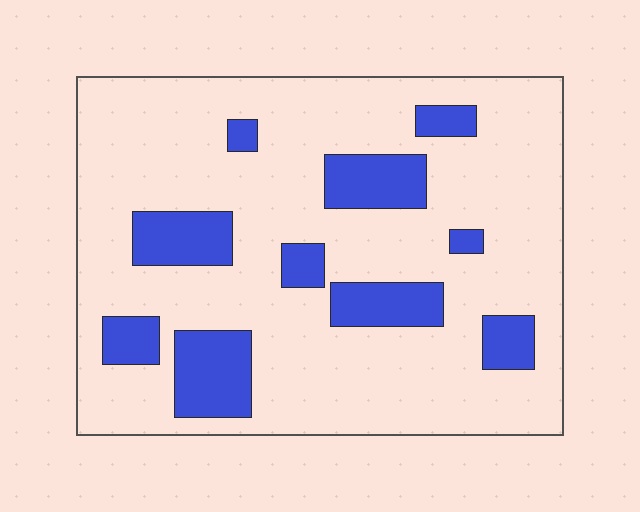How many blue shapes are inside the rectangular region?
10.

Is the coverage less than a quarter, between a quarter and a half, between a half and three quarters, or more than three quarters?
Less than a quarter.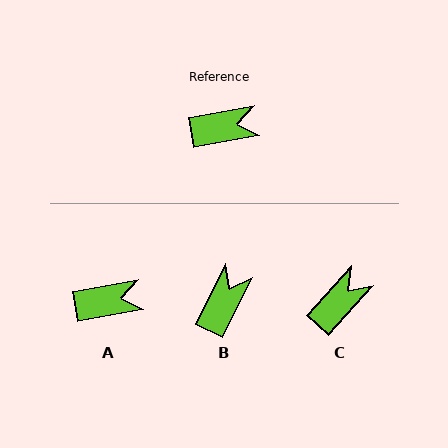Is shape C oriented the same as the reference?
No, it is off by about 38 degrees.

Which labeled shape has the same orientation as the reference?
A.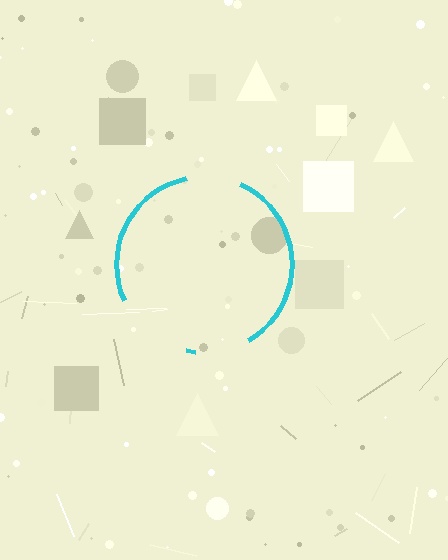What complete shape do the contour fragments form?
The contour fragments form a circle.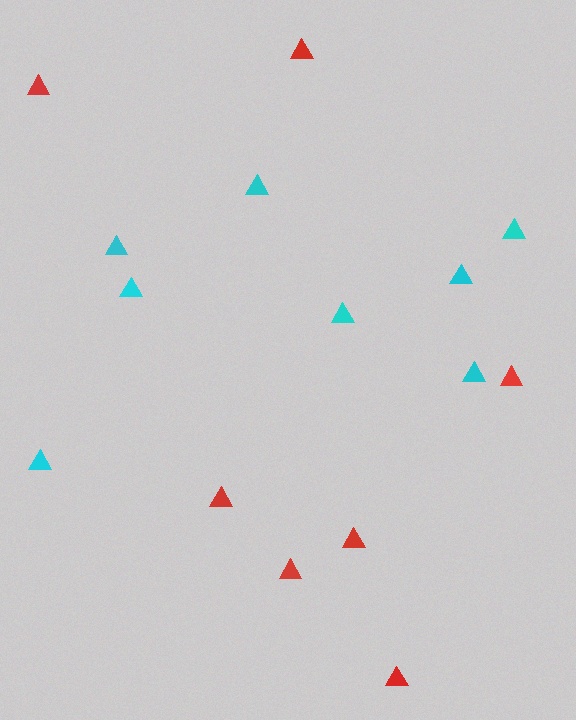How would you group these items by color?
There are 2 groups: one group of red triangles (7) and one group of cyan triangles (8).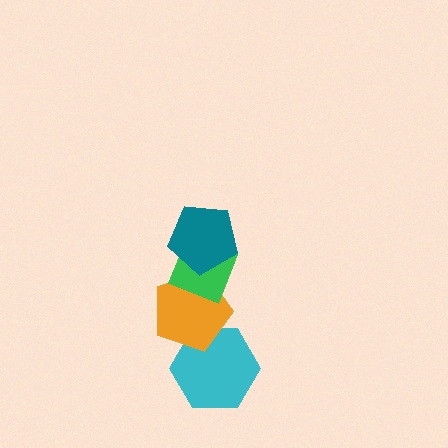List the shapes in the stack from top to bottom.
From top to bottom: the teal pentagon, the green diamond, the orange pentagon, the cyan hexagon.